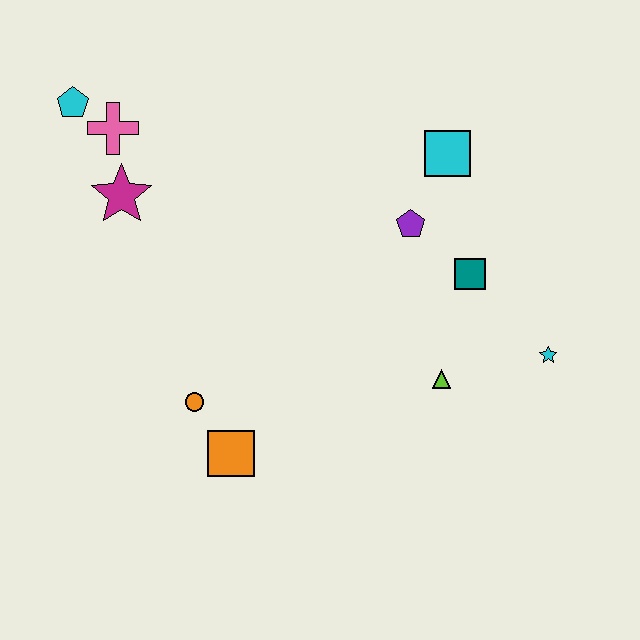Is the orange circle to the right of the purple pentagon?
No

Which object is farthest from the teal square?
The cyan pentagon is farthest from the teal square.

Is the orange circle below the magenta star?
Yes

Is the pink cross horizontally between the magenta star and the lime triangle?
No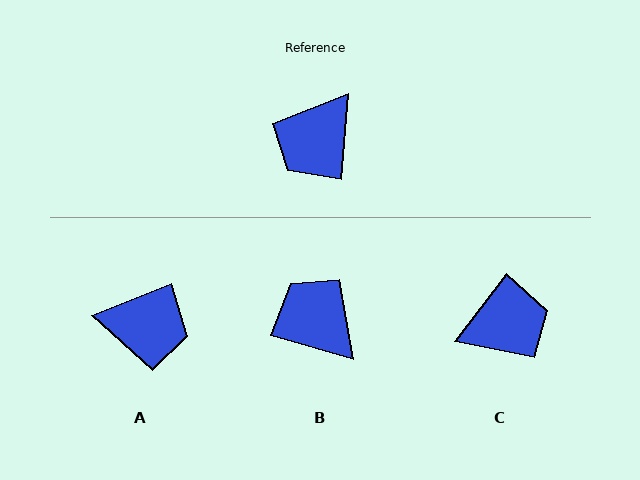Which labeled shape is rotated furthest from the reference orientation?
C, about 147 degrees away.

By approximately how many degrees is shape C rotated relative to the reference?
Approximately 147 degrees counter-clockwise.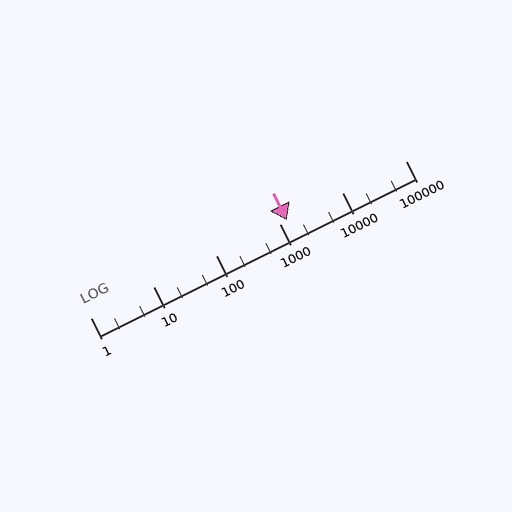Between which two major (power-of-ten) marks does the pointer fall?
The pointer is between 1000 and 10000.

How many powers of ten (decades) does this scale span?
The scale spans 5 decades, from 1 to 100000.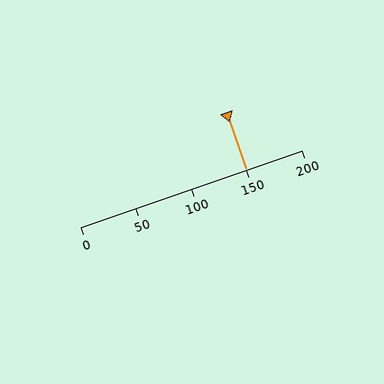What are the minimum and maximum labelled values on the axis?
The axis runs from 0 to 200.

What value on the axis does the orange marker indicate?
The marker indicates approximately 150.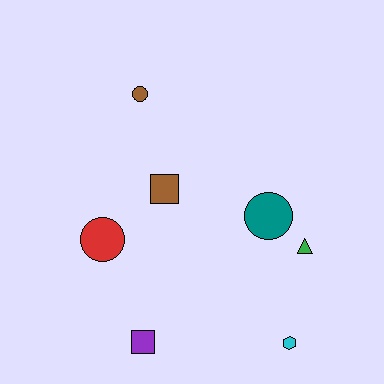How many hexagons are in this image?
There is 1 hexagon.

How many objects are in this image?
There are 7 objects.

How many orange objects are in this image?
There are no orange objects.